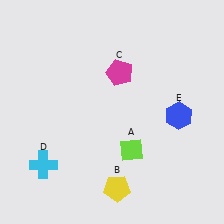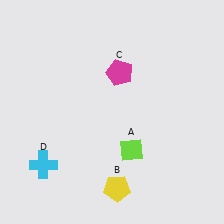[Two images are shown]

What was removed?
The blue hexagon (E) was removed in Image 2.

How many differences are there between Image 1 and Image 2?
There is 1 difference between the two images.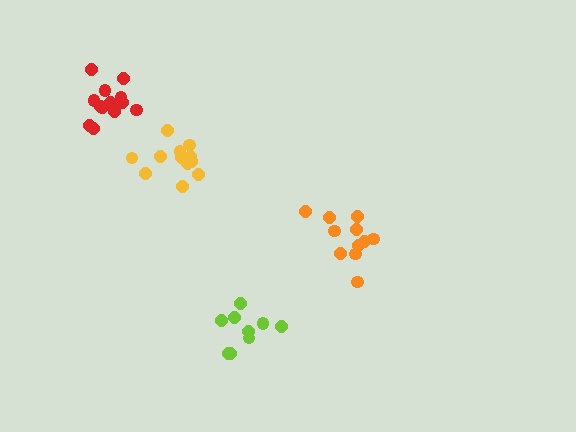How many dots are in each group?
Group 1: 11 dots, Group 2: 9 dots, Group 3: 12 dots, Group 4: 13 dots (45 total).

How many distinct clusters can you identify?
There are 4 distinct clusters.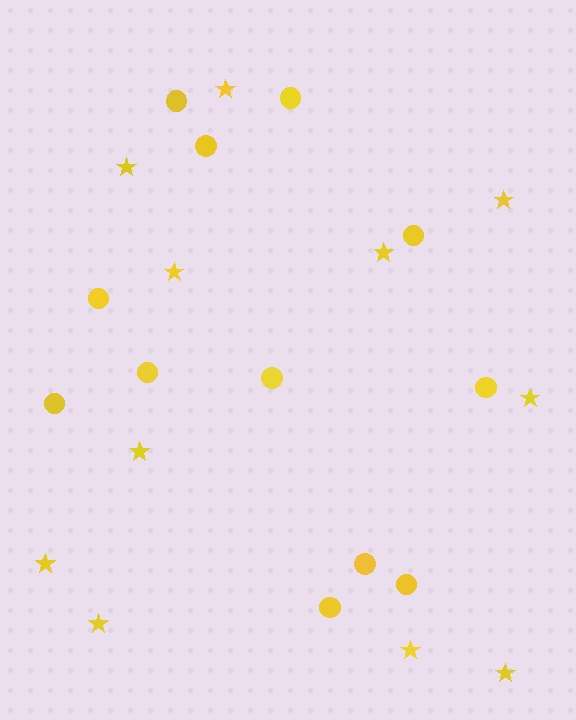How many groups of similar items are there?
There are 2 groups: one group of circles (12) and one group of stars (11).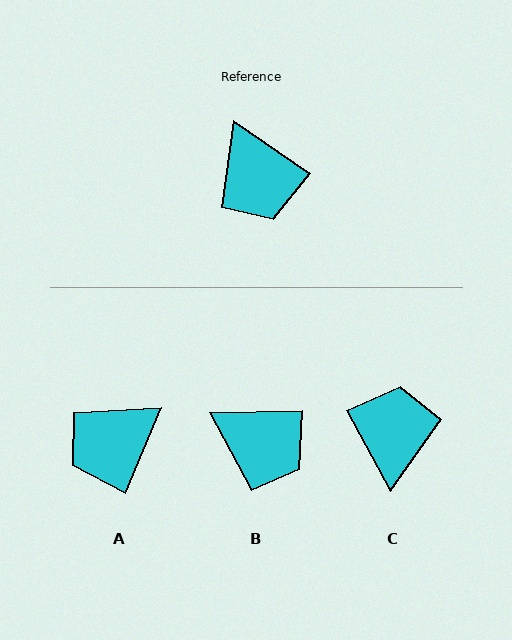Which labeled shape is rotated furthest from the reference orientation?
C, about 153 degrees away.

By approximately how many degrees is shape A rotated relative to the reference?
Approximately 79 degrees clockwise.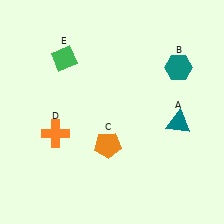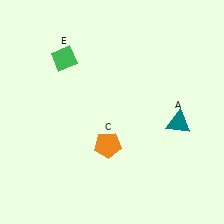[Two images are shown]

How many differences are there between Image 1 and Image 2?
There are 2 differences between the two images.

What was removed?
The teal hexagon (B), the orange cross (D) were removed in Image 2.